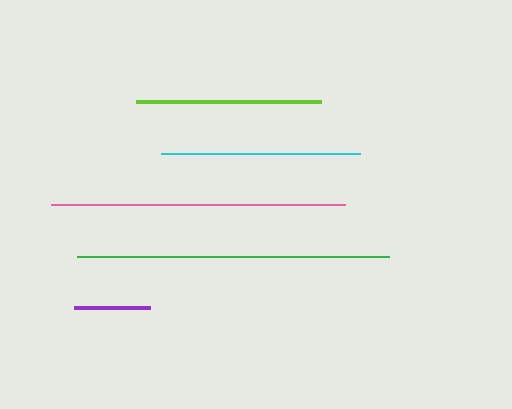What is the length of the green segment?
The green segment is approximately 312 pixels long.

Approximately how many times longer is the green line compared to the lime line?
The green line is approximately 1.7 times the length of the lime line.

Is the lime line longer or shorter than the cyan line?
The cyan line is longer than the lime line.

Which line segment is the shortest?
The purple line is the shortest at approximately 76 pixels.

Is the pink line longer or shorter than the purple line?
The pink line is longer than the purple line.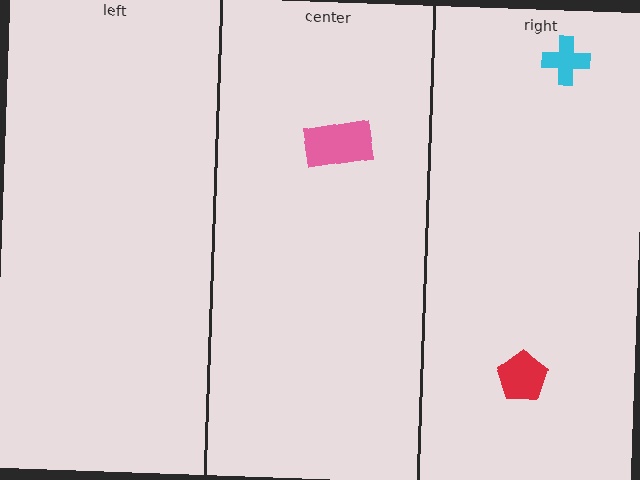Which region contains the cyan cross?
The right region.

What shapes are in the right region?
The red pentagon, the cyan cross.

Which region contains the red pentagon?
The right region.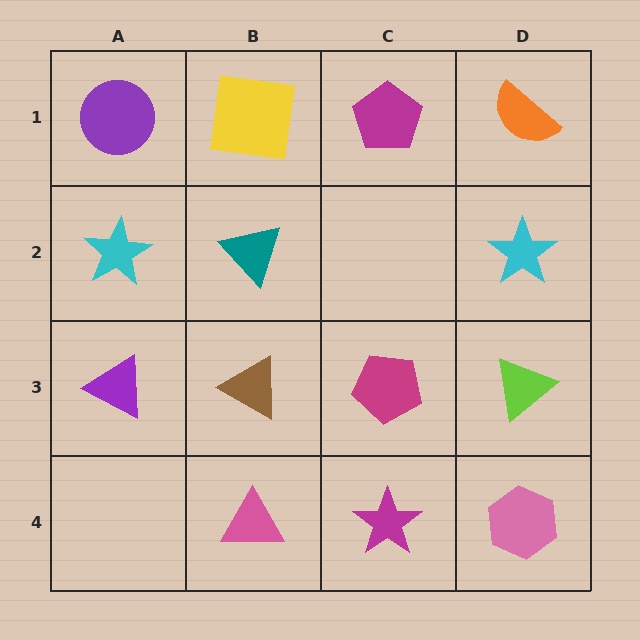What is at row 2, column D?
A cyan star.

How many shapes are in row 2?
3 shapes.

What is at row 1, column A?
A purple circle.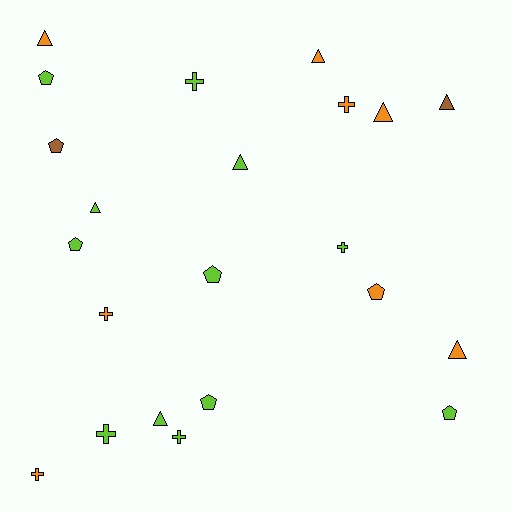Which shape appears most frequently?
Triangle, with 8 objects.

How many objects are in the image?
There are 22 objects.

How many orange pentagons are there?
There is 1 orange pentagon.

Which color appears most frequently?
Lime, with 12 objects.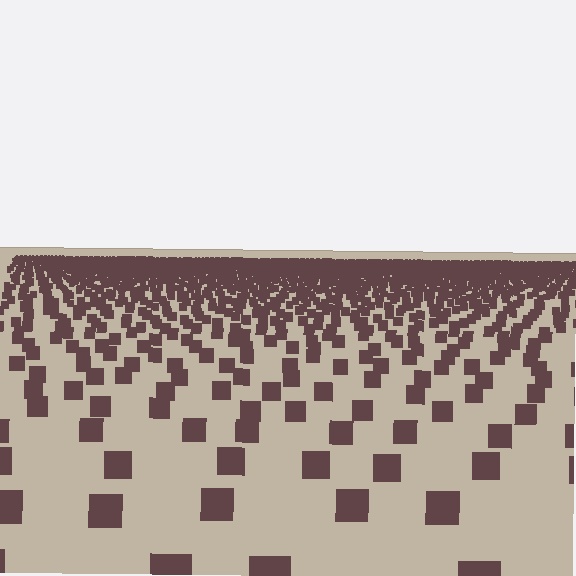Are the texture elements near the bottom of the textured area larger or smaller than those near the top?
Larger. Near the bottom, elements are closer to the viewer and appear at a bigger on-screen size.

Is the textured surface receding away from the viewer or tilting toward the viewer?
The surface is receding away from the viewer. Texture elements get smaller and denser toward the top.